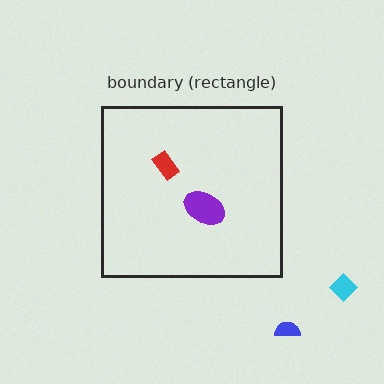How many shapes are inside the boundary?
2 inside, 2 outside.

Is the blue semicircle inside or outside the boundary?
Outside.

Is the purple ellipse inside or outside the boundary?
Inside.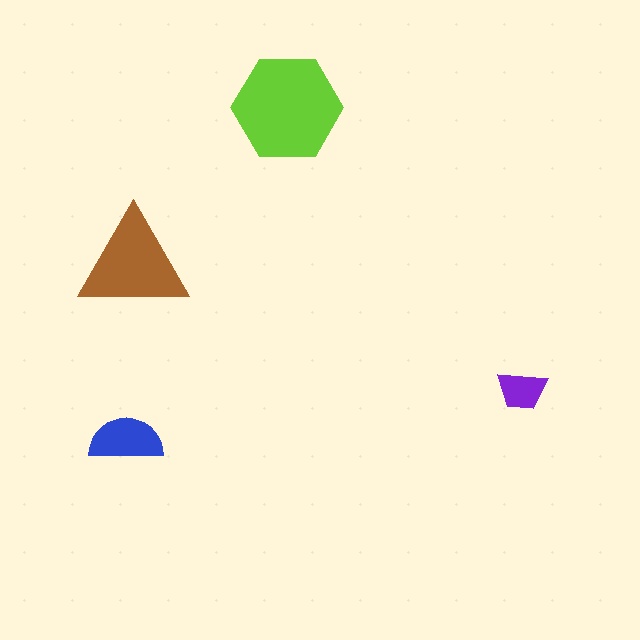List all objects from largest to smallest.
The lime hexagon, the brown triangle, the blue semicircle, the purple trapezoid.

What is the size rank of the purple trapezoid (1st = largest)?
4th.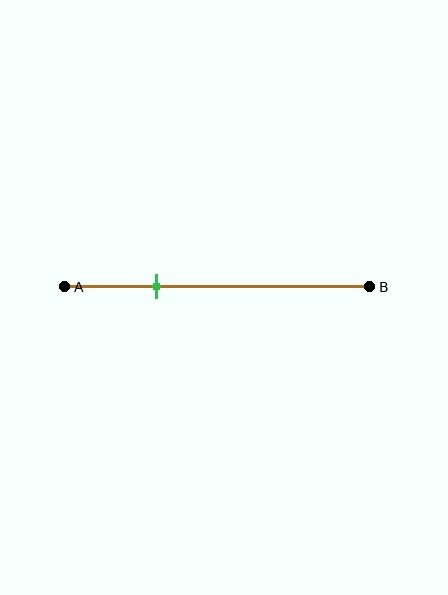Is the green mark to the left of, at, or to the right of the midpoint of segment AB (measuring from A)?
The green mark is to the left of the midpoint of segment AB.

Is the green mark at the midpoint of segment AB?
No, the mark is at about 30% from A, not at the 50% midpoint.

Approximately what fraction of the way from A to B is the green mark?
The green mark is approximately 30% of the way from A to B.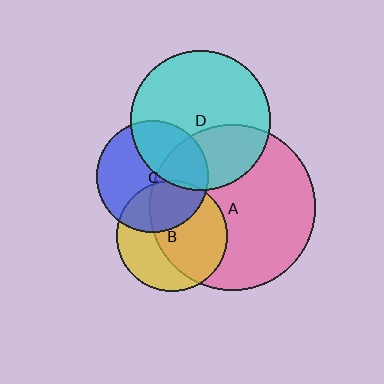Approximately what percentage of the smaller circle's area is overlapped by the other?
Approximately 40%.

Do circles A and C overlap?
Yes.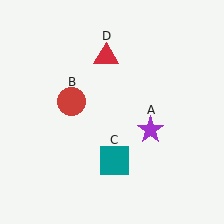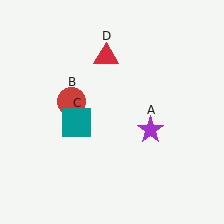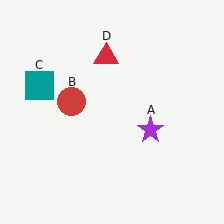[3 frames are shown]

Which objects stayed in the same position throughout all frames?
Purple star (object A) and red circle (object B) and red triangle (object D) remained stationary.